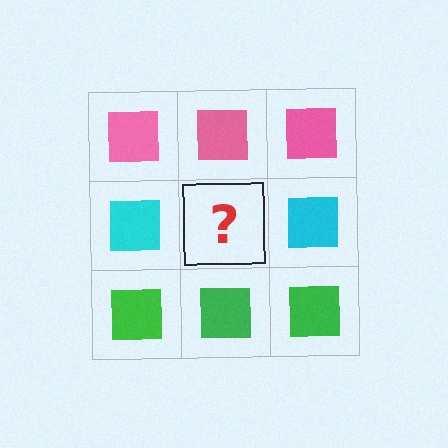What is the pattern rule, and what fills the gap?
The rule is that each row has a consistent color. The gap should be filled with a cyan square.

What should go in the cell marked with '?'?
The missing cell should contain a cyan square.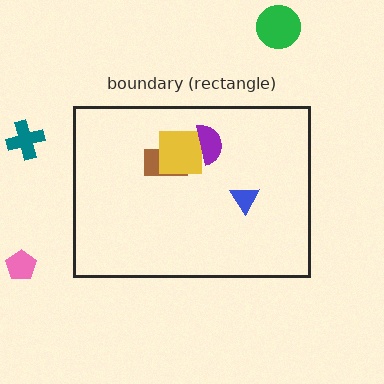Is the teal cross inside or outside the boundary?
Outside.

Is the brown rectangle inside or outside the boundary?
Inside.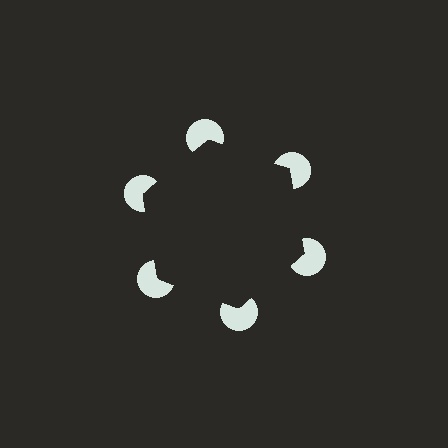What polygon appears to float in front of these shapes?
An illusory hexagon — its edges are inferred from the aligned wedge cuts in the pac-man discs, not physically drawn.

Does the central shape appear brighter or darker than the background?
It typically appears slightly darker than the background, even though no actual brightness change is drawn.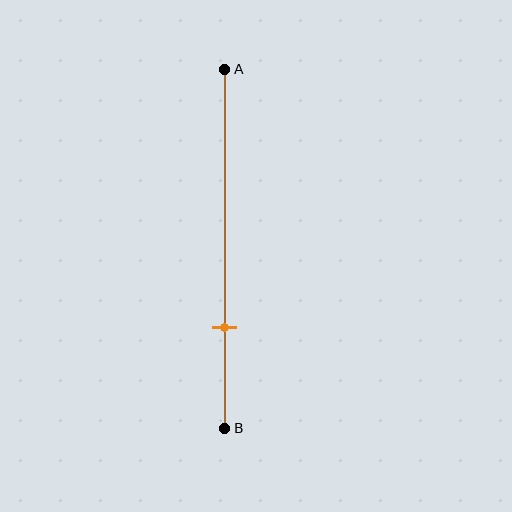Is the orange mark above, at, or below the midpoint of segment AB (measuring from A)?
The orange mark is below the midpoint of segment AB.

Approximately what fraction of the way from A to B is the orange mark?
The orange mark is approximately 70% of the way from A to B.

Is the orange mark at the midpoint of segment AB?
No, the mark is at about 70% from A, not at the 50% midpoint.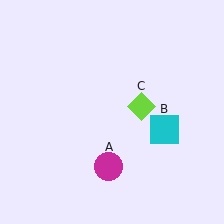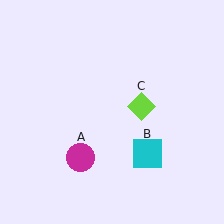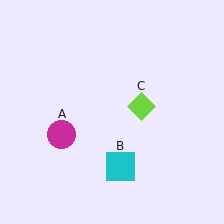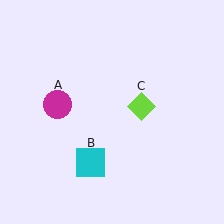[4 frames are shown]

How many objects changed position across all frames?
2 objects changed position: magenta circle (object A), cyan square (object B).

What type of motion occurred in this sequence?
The magenta circle (object A), cyan square (object B) rotated clockwise around the center of the scene.